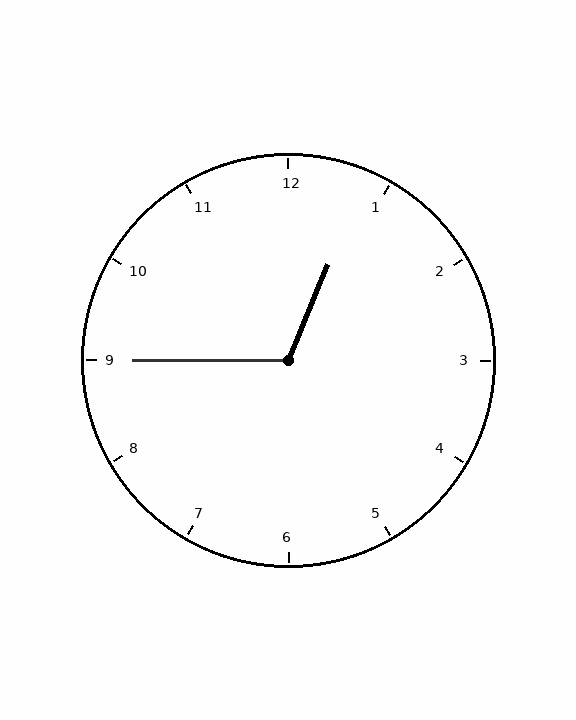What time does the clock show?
12:45.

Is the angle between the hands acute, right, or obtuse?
It is obtuse.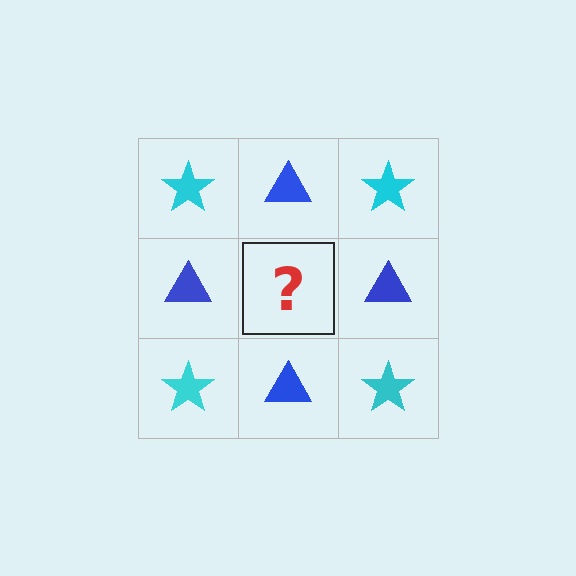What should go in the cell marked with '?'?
The missing cell should contain a cyan star.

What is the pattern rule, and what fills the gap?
The rule is that it alternates cyan star and blue triangle in a checkerboard pattern. The gap should be filled with a cyan star.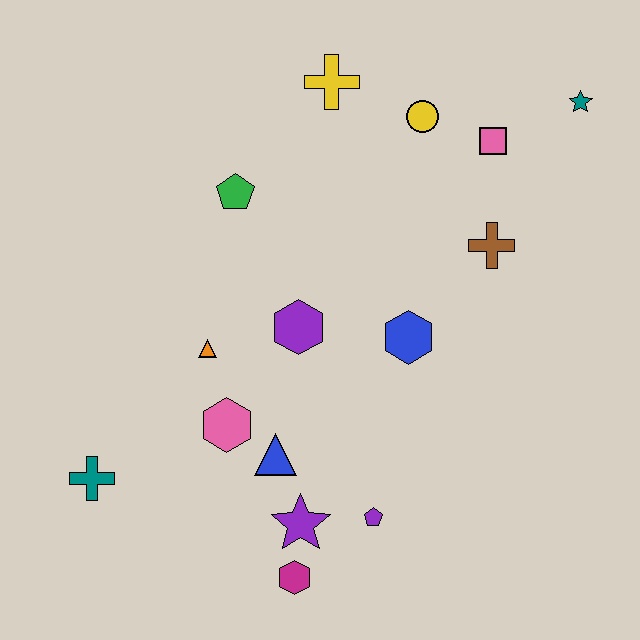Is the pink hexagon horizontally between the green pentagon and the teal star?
No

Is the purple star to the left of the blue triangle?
No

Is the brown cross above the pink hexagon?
Yes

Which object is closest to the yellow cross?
The yellow circle is closest to the yellow cross.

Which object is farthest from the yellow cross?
The magenta hexagon is farthest from the yellow cross.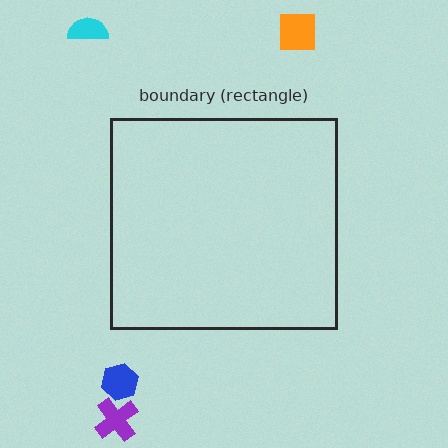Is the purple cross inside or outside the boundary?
Outside.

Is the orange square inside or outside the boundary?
Outside.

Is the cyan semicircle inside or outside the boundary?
Outside.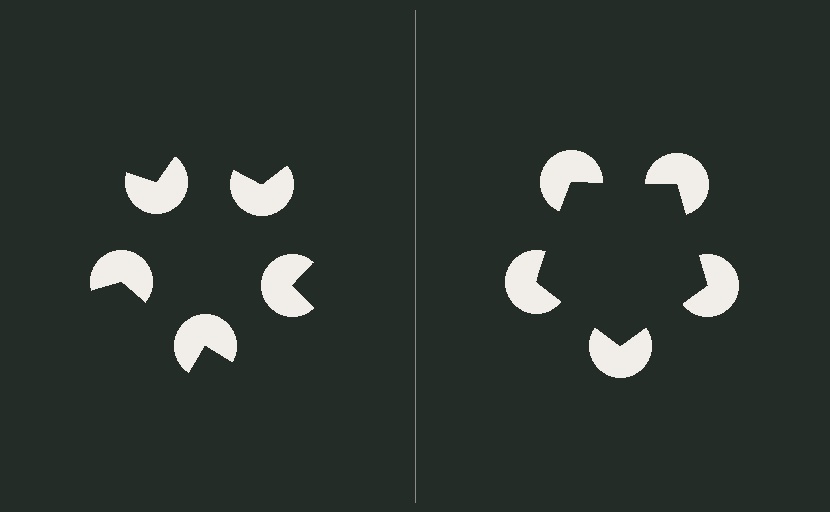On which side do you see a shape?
An illusory pentagon appears on the right side. On the left side the wedge cuts are rotated, so no coherent shape forms.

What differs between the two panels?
The pac-man discs are positioned identically on both sides; only the wedge orientations differ. On the right they align to a pentagon; on the left they are misaligned.